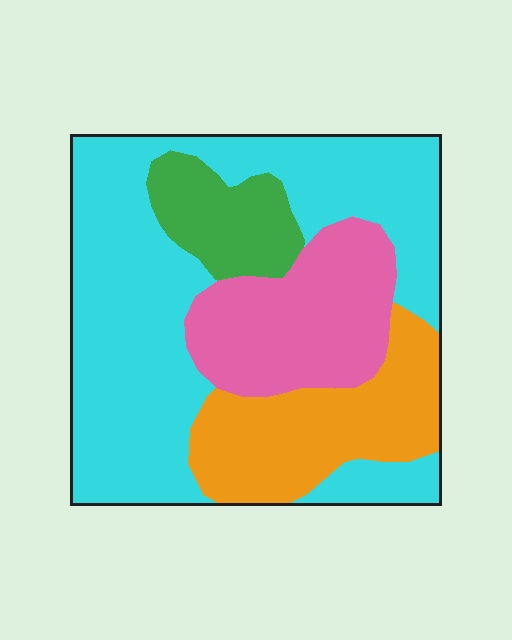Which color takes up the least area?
Green, at roughly 10%.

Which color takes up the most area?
Cyan, at roughly 50%.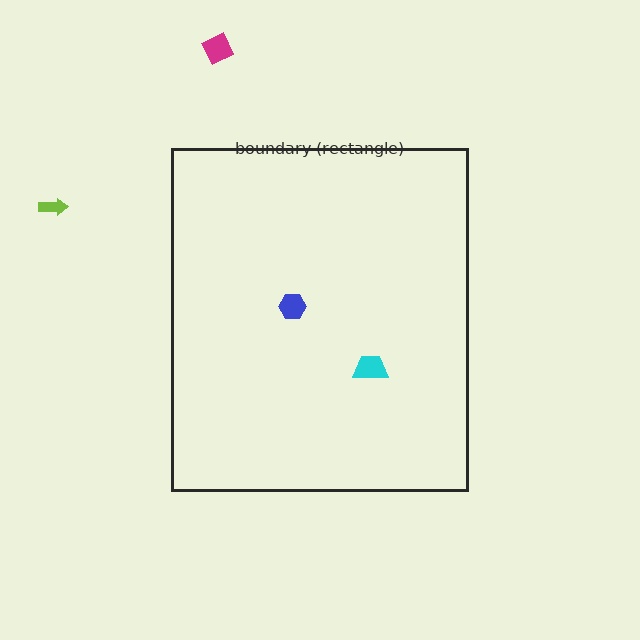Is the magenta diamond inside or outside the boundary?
Outside.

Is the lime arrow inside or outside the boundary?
Outside.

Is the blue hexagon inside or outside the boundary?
Inside.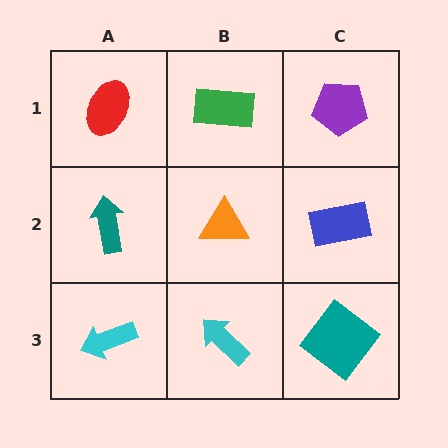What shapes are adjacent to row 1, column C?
A blue rectangle (row 2, column C), a green rectangle (row 1, column B).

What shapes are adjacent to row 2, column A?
A red ellipse (row 1, column A), a cyan arrow (row 3, column A), an orange triangle (row 2, column B).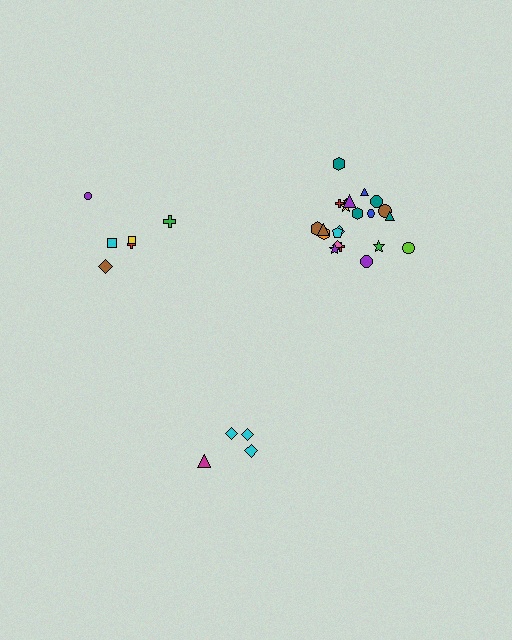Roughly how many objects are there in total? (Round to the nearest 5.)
Roughly 30 objects in total.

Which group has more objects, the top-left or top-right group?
The top-right group.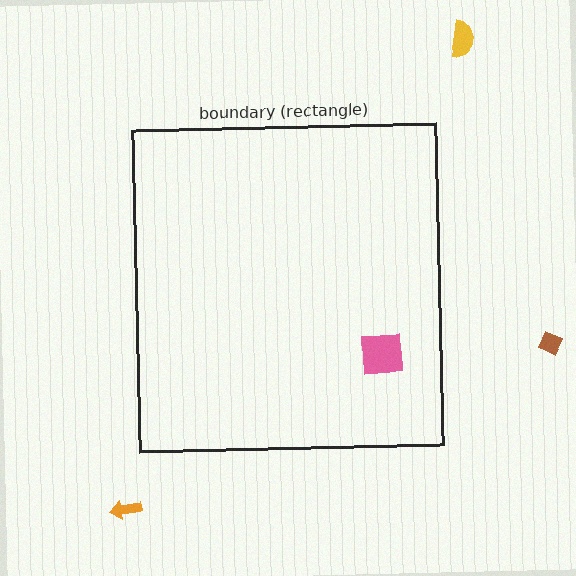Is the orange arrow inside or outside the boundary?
Outside.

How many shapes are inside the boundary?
1 inside, 3 outside.